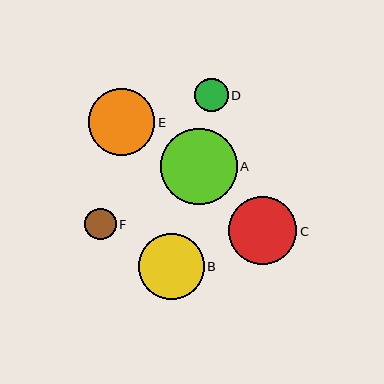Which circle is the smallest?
Circle F is the smallest with a size of approximately 31 pixels.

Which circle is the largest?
Circle A is the largest with a size of approximately 76 pixels.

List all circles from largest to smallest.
From largest to smallest: A, C, E, B, D, F.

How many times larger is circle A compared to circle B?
Circle A is approximately 1.2 times the size of circle B.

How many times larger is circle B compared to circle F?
Circle B is approximately 2.1 times the size of circle F.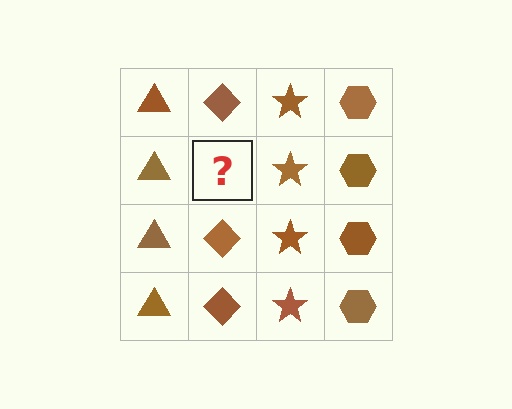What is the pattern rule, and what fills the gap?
The rule is that each column has a consistent shape. The gap should be filled with a brown diamond.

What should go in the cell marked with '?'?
The missing cell should contain a brown diamond.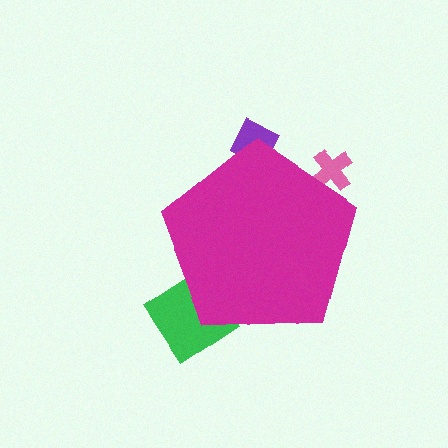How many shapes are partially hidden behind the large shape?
3 shapes are partially hidden.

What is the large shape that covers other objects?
A magenta pentagon.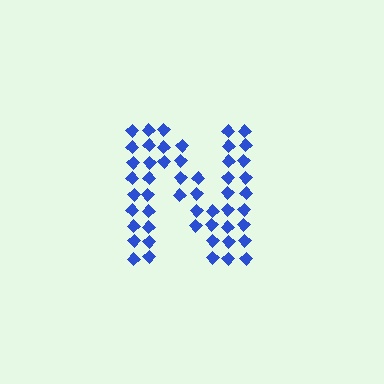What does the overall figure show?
The overall figure shows the letter N.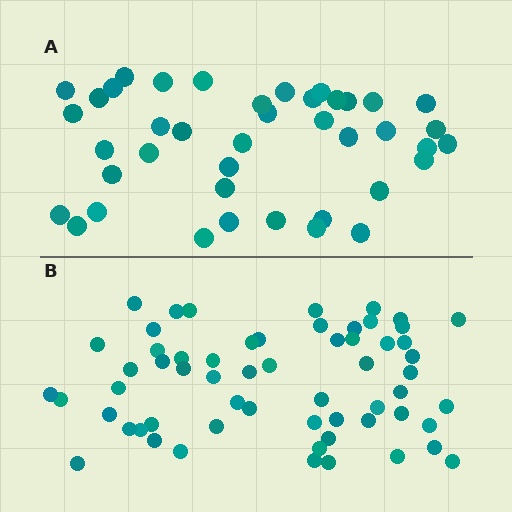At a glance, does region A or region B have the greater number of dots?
Region B (the bottom region) has more dots.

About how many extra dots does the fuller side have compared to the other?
Region B has approximately 20 more dots than region A.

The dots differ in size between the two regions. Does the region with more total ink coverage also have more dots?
No. Region A has more total ink coverage because its dots are larger, but region B actually contains more individual dots. Total area can be misleading — the number of items is what matters here.